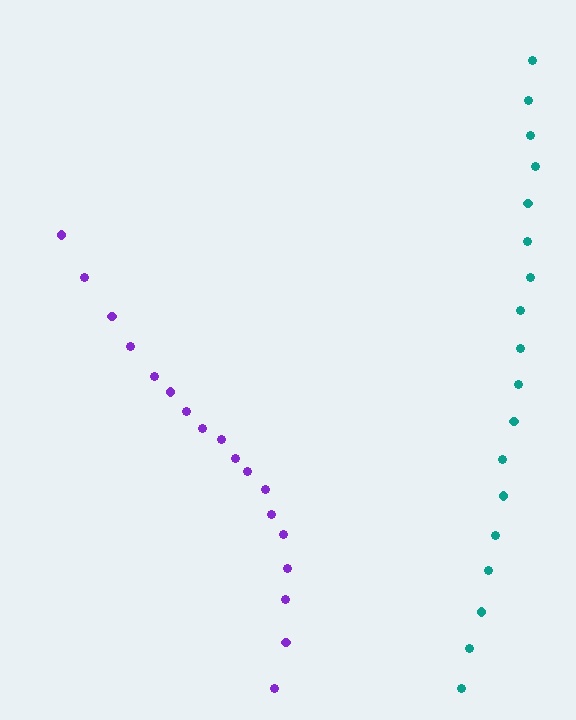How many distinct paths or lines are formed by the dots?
There are 2 distinct paths.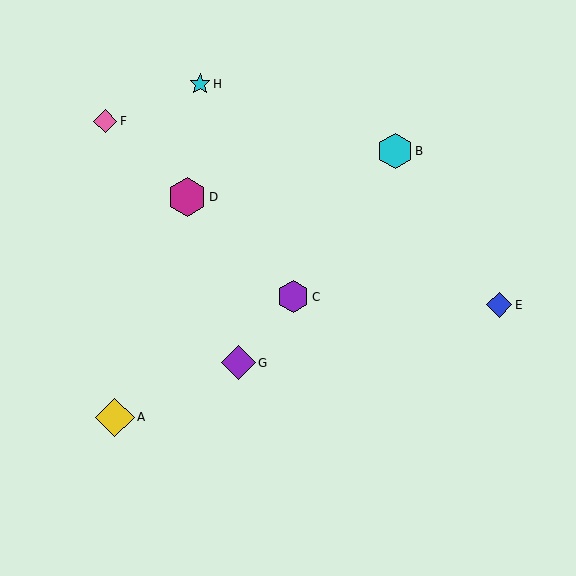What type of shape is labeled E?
Shape E is a blue diamond.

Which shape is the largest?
The yellow diamond (labeled A) is the largest.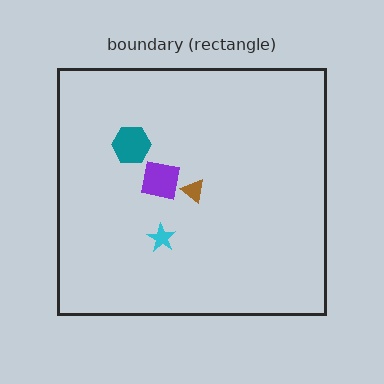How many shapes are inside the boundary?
4 inside, 0 outside.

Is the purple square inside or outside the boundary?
Inside.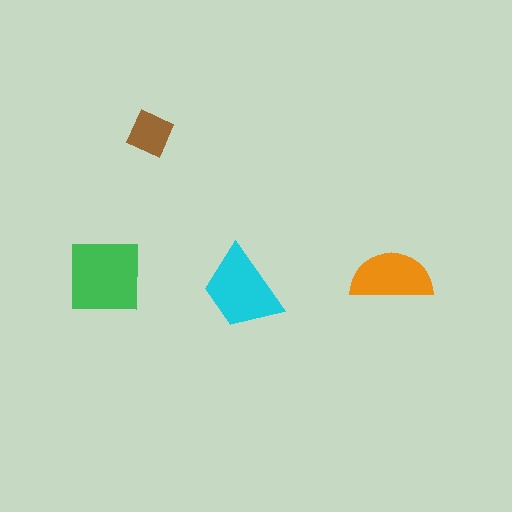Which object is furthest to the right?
The orange semicircle is rightmost.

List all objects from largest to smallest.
The green square, the cyan trapezoid, the orange semicircle, the brown square.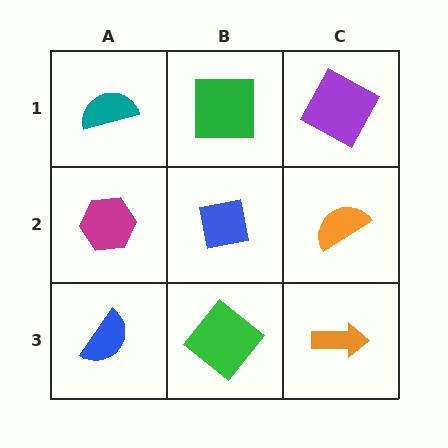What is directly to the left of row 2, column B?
A magenta hexagon.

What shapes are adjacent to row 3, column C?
An orange semicircle (row 2, column C), a green diamond (row 3, column B).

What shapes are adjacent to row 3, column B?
A blue square (row 2, column B), a blue semicircle (row 3, column A), an orange arrow (row 3, column C).